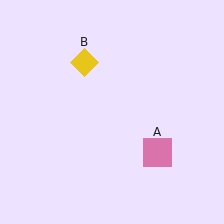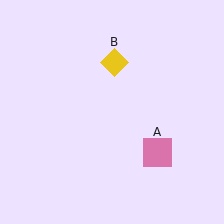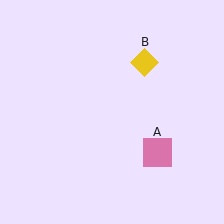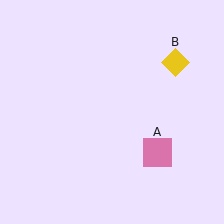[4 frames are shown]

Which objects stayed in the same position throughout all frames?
Pink square (object A) remained stationary.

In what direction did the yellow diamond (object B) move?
The yellow diamond (object B) moved right.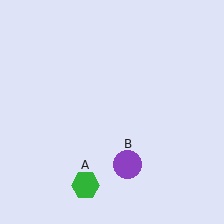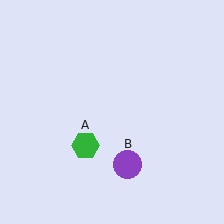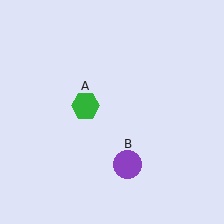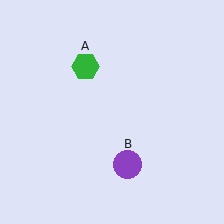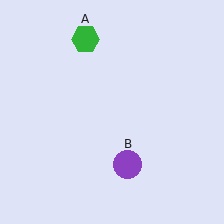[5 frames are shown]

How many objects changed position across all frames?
1 object changed position: green hexagon (object A).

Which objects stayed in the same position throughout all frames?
Purple circle (object B) remained stationary.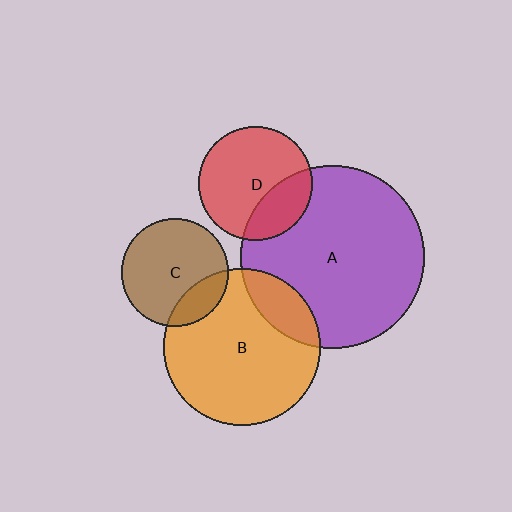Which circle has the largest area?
Circle A (purple).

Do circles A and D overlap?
Yes.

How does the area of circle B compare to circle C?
Approximately 2.1 times.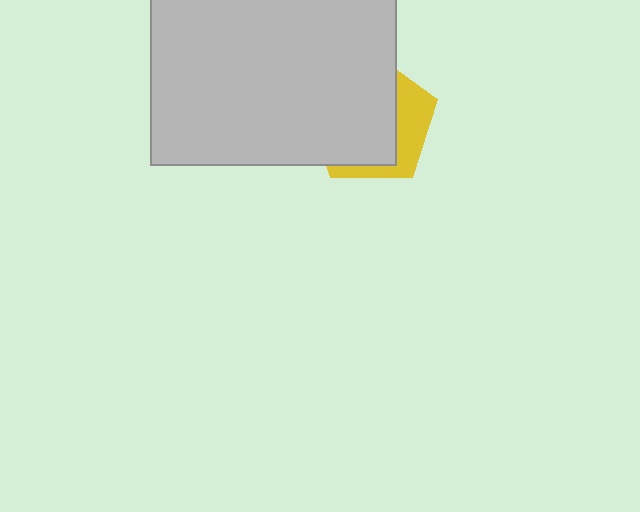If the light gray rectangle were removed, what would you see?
You would see the complete yellow pentagon.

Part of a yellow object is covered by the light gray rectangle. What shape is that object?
It is a pentagon.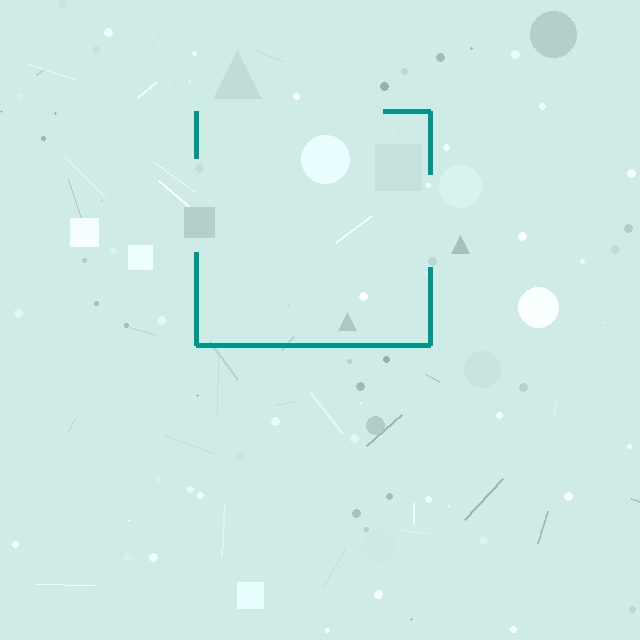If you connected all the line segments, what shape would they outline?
They would outline a square.